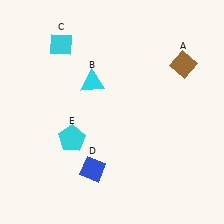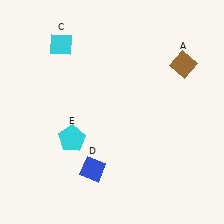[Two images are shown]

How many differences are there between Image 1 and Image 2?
There is 1 difference between the two images.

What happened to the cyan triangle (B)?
The cyan triangle (B) was removed in Image 2. It was in the top-left area of Image 1.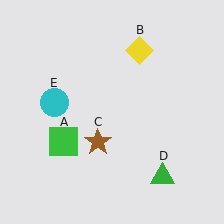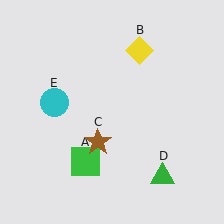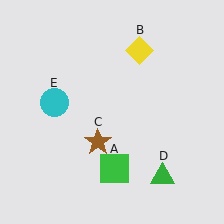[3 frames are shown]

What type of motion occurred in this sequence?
The green square (object A) rotated counterclockwise around the center of the scene.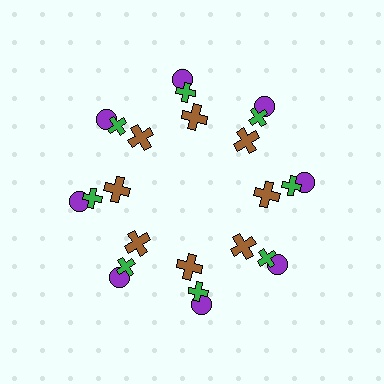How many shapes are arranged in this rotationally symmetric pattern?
There are 24 shapes, arranged in 8 groups of 3.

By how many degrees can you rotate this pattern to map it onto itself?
The pattern maps onto itself every 45 degrees of rotation.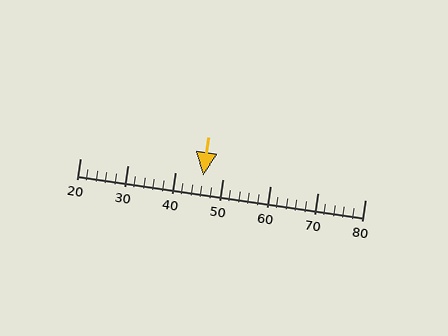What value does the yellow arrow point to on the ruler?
The yellow arrow points to approximately 46.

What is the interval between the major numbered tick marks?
The major tick marks are spaced 10 units apart.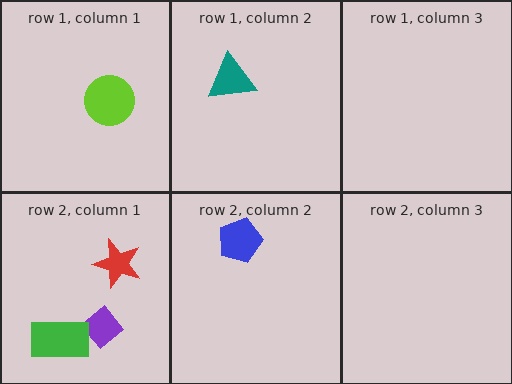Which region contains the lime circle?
The row 1, column 1 region.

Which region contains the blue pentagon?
The row 2, column 2 region.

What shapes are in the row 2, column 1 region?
The purple diamond, the red star, the green rectangle.